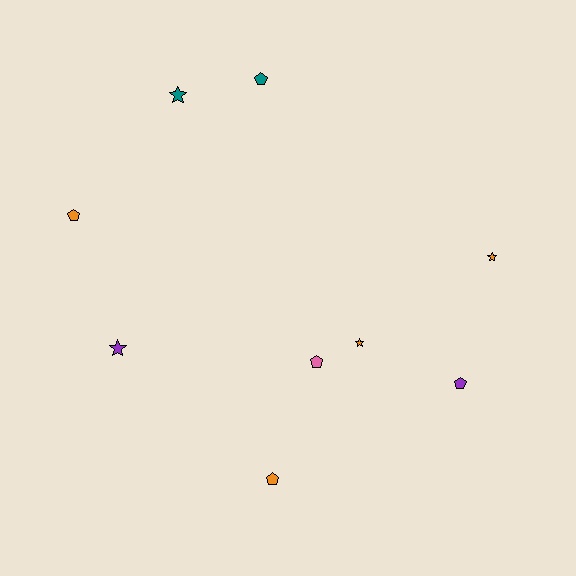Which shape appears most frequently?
Pentagon, with 5 objects.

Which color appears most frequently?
Orange, with 4 objects.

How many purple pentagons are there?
There is 1 purple pentagon.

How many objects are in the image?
There are 9 objects.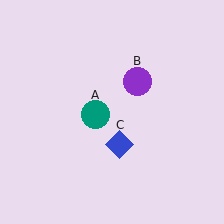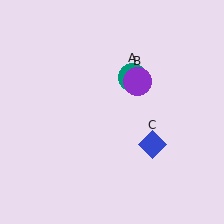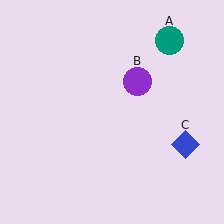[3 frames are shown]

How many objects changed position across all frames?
2 objects changed position: teal circle (object A), blue diamond (object C).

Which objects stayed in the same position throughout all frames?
Purple circle (object B) remained stationary.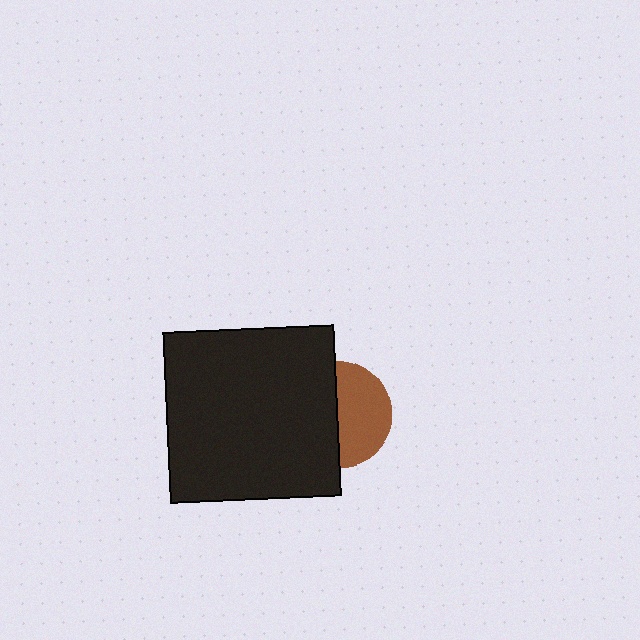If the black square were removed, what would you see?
You would see the complete brown circle.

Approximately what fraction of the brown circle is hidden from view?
Roughly 48% of the brown circle is hidden behind the black square.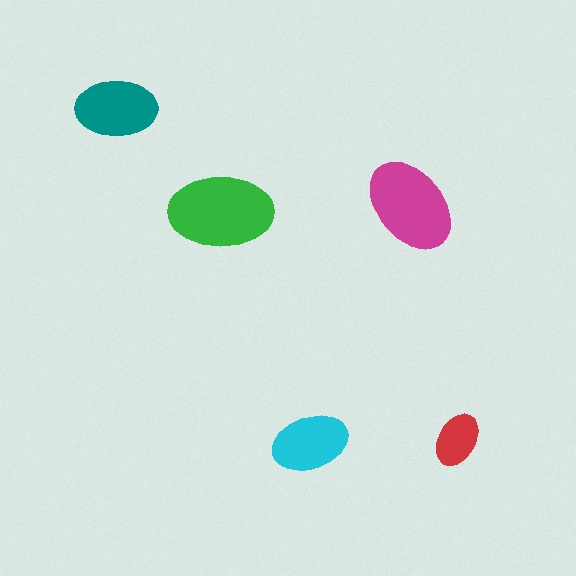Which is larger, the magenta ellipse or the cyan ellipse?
The magenta one.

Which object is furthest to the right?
The red ellipse is rightmost.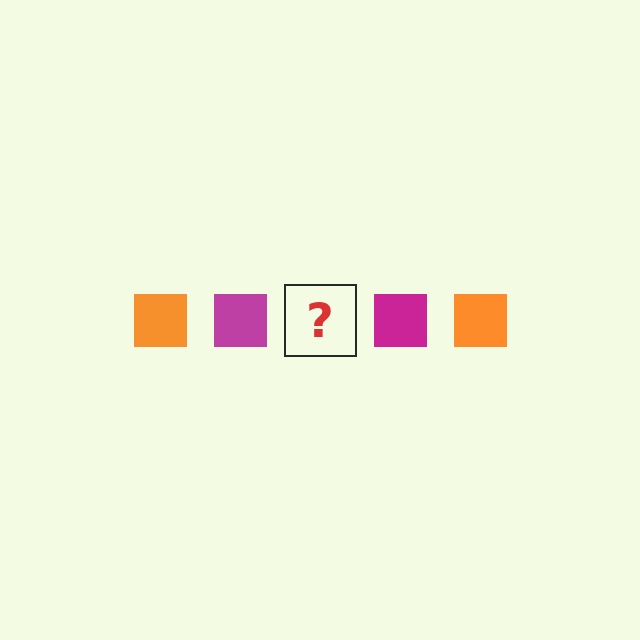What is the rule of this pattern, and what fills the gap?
The rule is that the pattern cycles through orange, magenta squares. The gap should be filled with an orange square.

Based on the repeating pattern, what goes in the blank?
The blank should be an orange square.